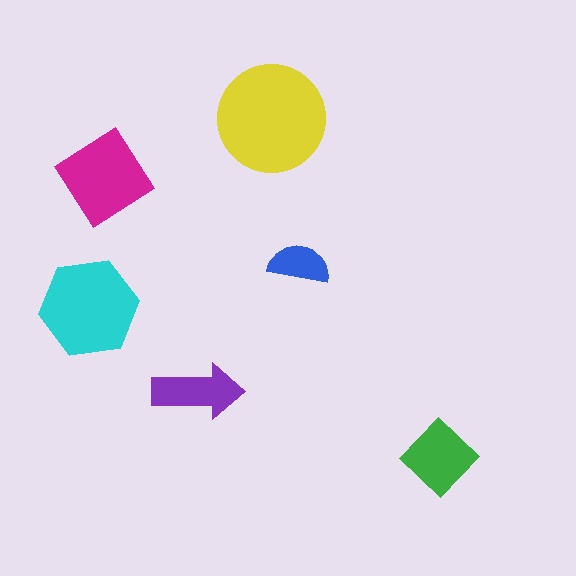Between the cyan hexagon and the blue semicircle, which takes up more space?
The cyan hexagon.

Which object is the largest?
The yellow circle.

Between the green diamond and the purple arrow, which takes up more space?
The green diamond.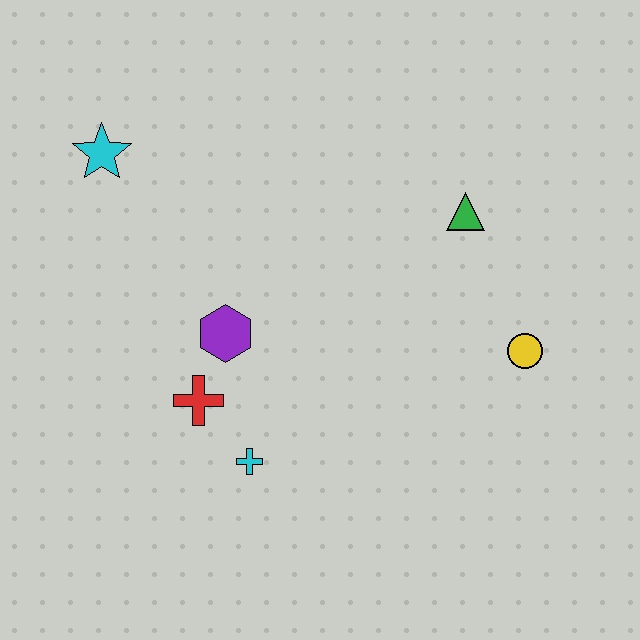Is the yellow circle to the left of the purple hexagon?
No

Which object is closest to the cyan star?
The purple hexagon is closest to the cyan star.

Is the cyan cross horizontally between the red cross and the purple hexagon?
No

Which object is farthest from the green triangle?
The cyan star is farthest from the green triangle.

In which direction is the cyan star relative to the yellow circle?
The cyan star is to the left of the yellow circle.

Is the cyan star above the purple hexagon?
Yes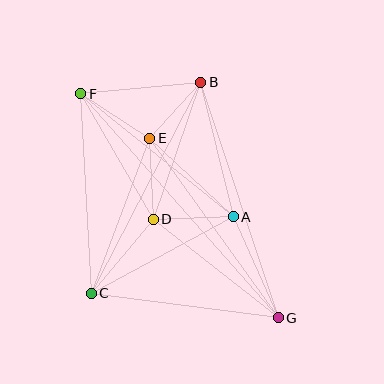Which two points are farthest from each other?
Points F and G are farthest from each other.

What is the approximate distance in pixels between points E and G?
The distance between E and G is approximately 221 pixels.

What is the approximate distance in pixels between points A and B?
The distance between A and B is approximately 138 pixels.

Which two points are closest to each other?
Points B and E are closest to each other.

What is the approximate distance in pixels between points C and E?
The distance between C and E is approximately 166 pixels.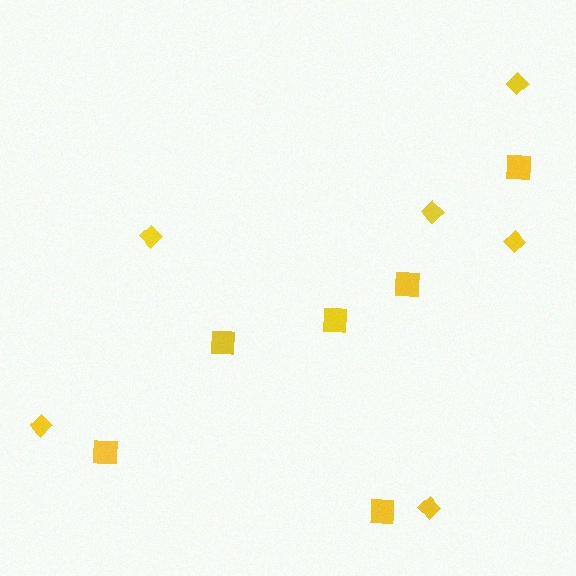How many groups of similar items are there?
There are 2 groups: one group of diamonds (6) and one group of squares (6).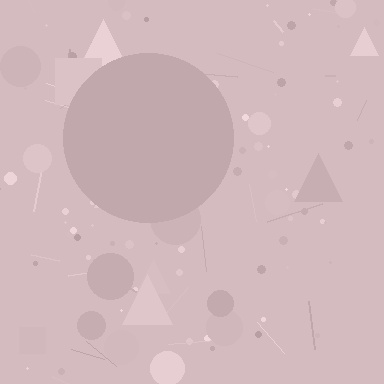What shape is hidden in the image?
A circle is hidden in the image.